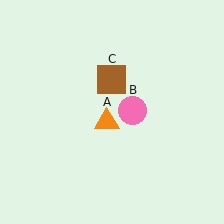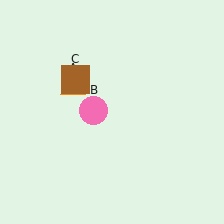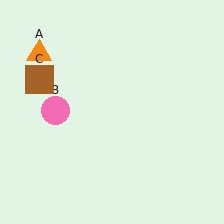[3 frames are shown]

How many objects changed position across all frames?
3 objects changed position: orange triangle (object A), pink circle (object B), brown square (object C).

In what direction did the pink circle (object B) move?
The pink circle (object B) moved left.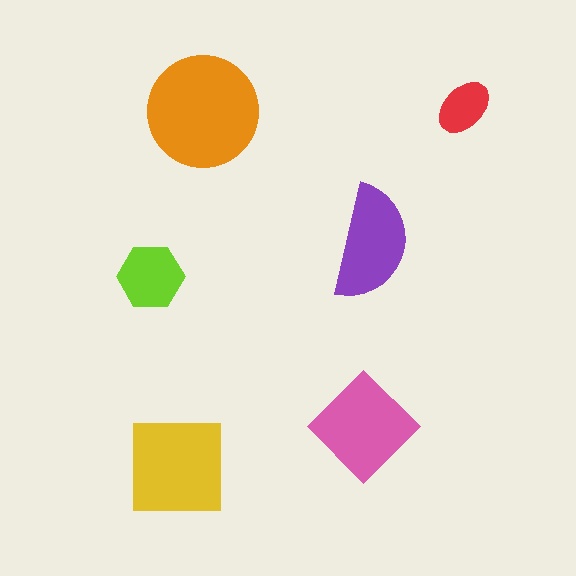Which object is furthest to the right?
The red ellipse is rightmost.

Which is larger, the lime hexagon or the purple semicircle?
The purple semicircle.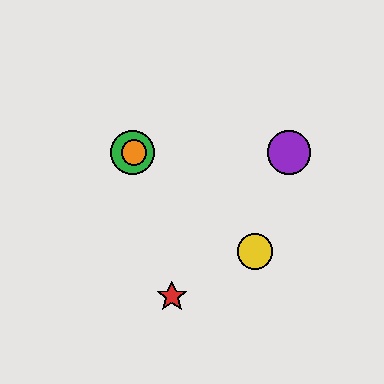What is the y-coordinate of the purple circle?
The purple circle is at y≈153.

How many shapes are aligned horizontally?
4 shapes (the blue square, the green circle, the purple circle, the orange circle) are aligned horizontally.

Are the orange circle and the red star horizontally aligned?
No, the orange circle is at y≈153 and the red star is at y≈297.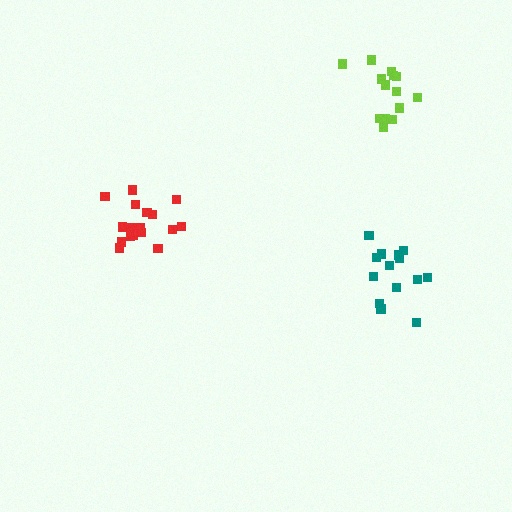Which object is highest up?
The lime cluster is topmost.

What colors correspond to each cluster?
The clusters are colored: red, teal, lime.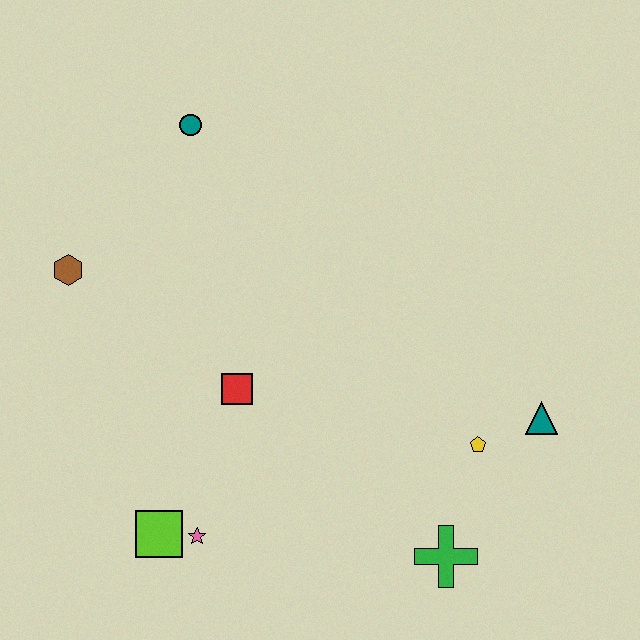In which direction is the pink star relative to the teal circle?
The pink star is below the teal circle.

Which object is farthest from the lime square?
The teal circle is farthest from the lime square.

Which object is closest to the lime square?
The pink star is closest to the lime square.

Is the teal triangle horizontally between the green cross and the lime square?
No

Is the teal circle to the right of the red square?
No